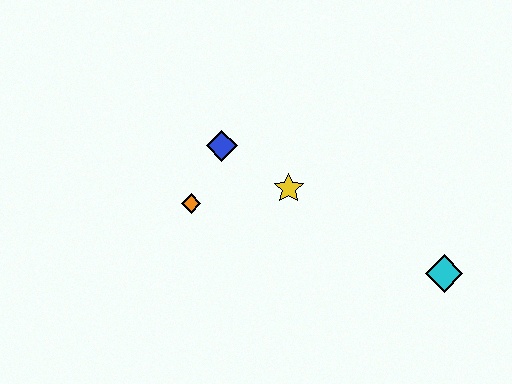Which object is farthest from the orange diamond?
The cyan diamond is farthest from the orange diamond.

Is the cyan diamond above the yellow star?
No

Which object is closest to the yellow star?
The blue diamond is closest to the yellow star.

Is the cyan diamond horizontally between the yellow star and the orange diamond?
No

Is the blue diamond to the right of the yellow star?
No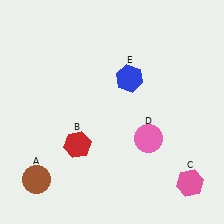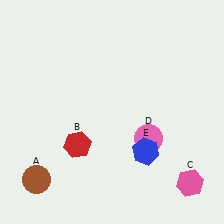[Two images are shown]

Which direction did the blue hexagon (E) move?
The blue hexagon (E) moved down.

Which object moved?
The blue hexagon (E) moved down.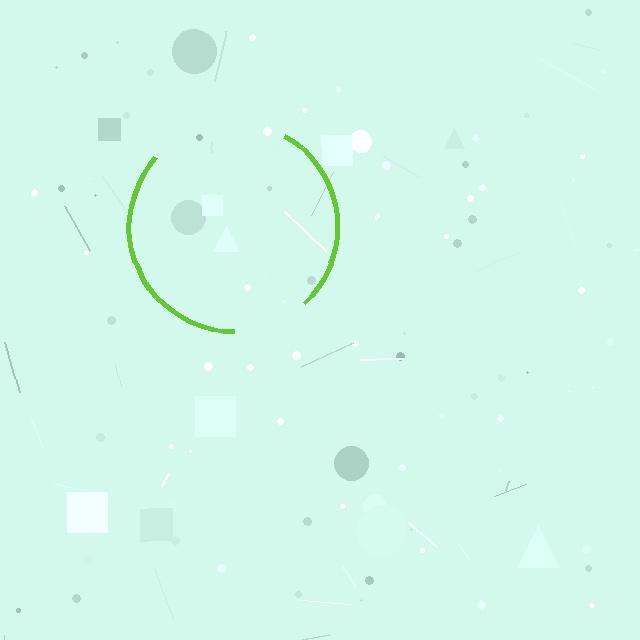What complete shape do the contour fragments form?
The contour fragments form a circle.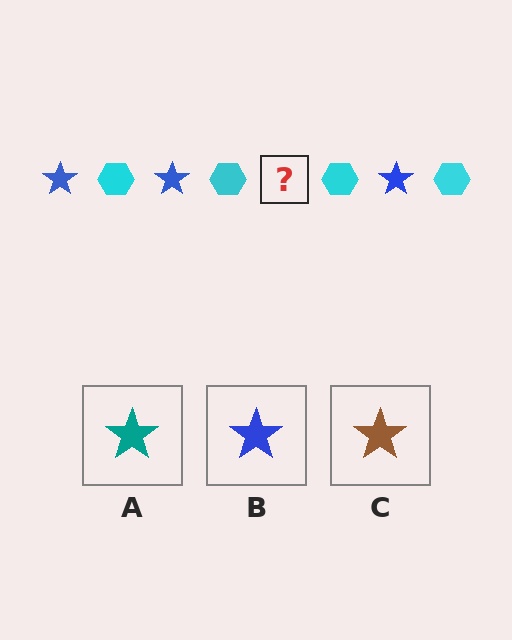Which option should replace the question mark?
Option B.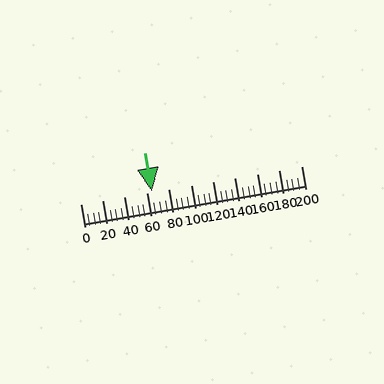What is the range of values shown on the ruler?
The ruler shows values from 0 to 200.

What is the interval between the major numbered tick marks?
The major tick marks are spaced 20 units apart.